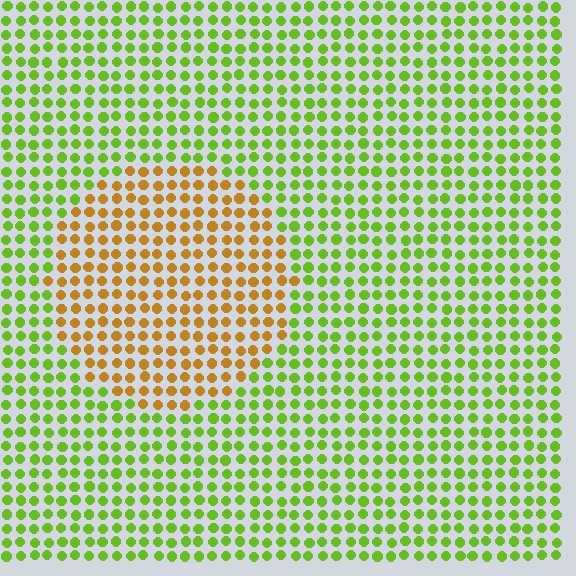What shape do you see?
I see a circle.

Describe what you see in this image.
The image is filled with small lime elements in a uniform arrangement. A circle-shaped region is visible where the elements are tinted to a slightly different hue, forming a subtle color boundary.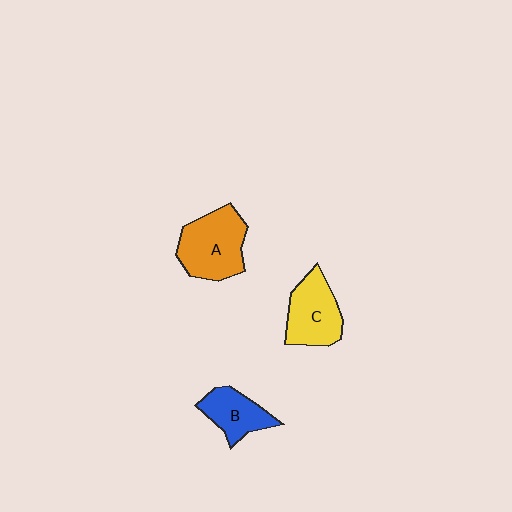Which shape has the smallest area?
Shape B (blue).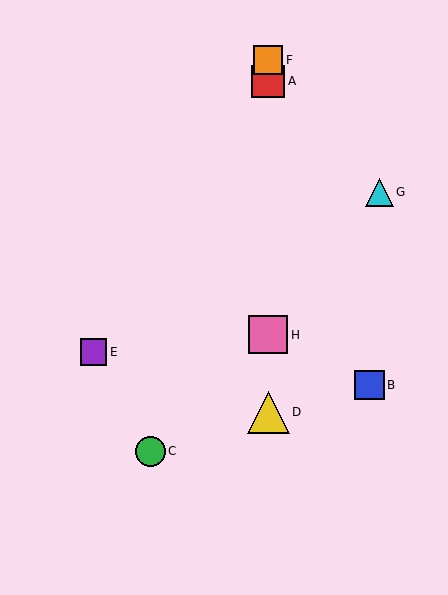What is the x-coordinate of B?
Object B is at x≈370.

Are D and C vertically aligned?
No, D is at x≈268 and C is at x≈150.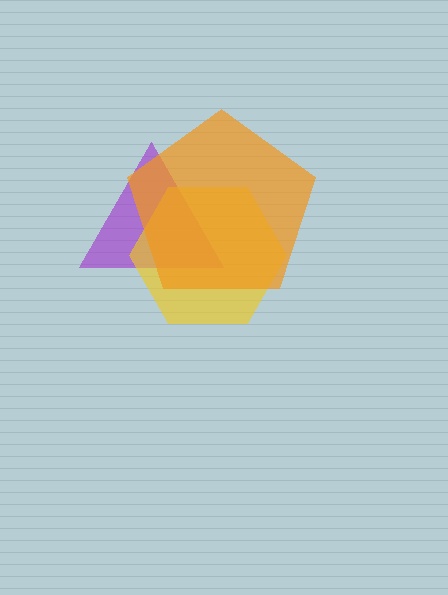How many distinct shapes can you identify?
There are 3 distinct shapes: a purple triangle, a yellow hexagon, an orange pentagon.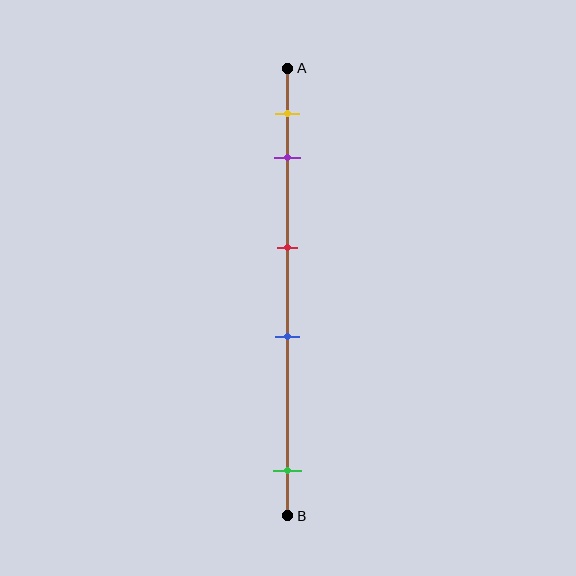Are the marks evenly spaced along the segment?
No, the marks are not evenly spaced.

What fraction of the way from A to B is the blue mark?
The blue mark is approximately 60% (0.6) of the way from A to B.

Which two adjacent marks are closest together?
The yellow and purple marks are the closest adjacent pair.